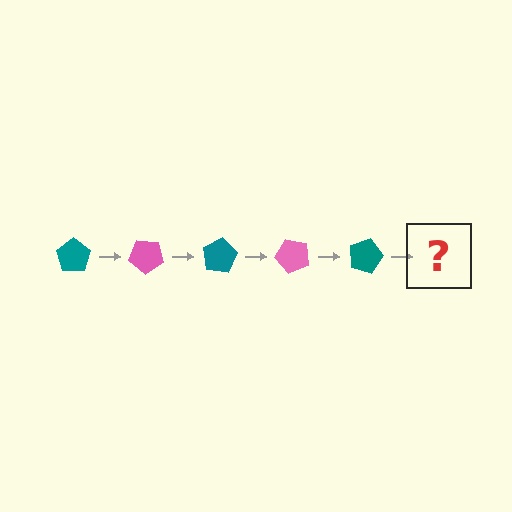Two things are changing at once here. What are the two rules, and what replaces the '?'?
The two rules are that it rotates 40 degrees each step and the color cycles through teal and pink. The '?' should be a pink pentagon, rotated 200 degrees from the start.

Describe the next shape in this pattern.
It should be a pink pentagon, rotated 200 degrees from the start.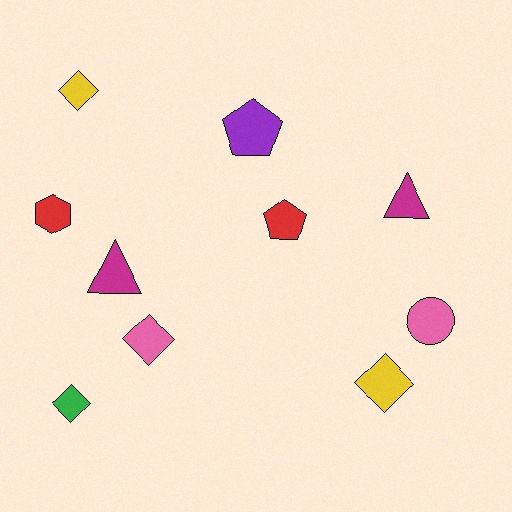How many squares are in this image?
There are no squares.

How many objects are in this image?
There are 10 objects.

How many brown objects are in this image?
There are no brown objects.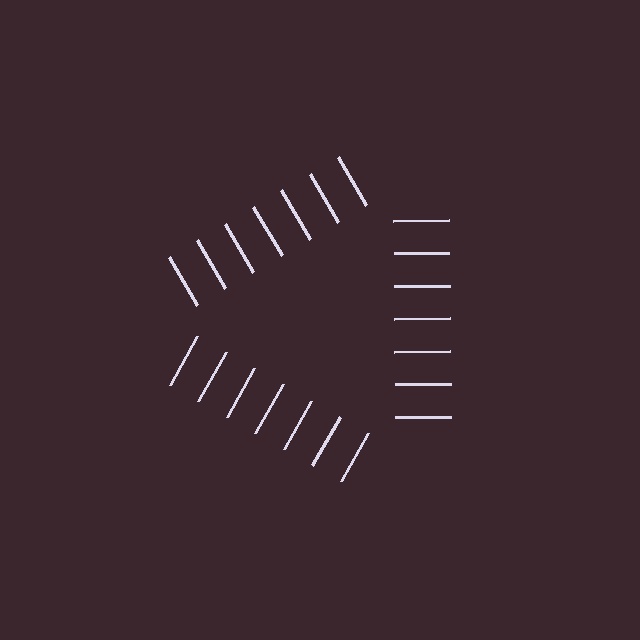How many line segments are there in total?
21 — 7 along each of the 3 edges.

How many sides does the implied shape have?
3 sides — the line-ends trace a triangle.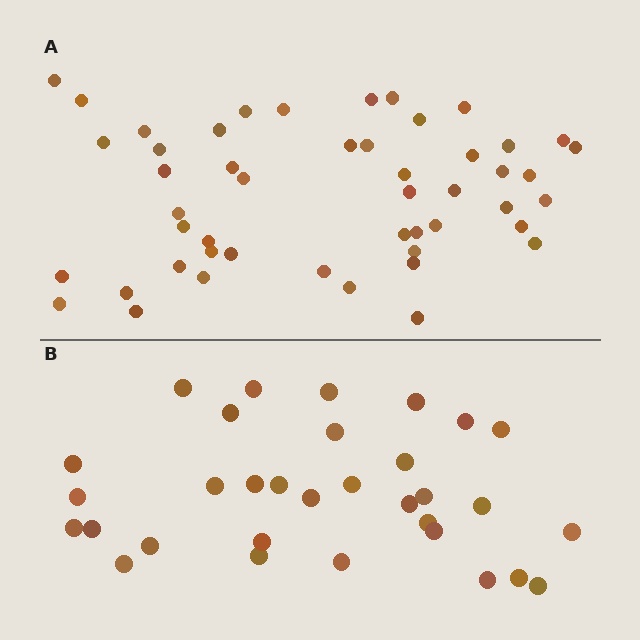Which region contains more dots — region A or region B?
Region A (the top region) has more dots.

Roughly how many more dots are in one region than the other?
Region A has approximately 15 more dots than region B.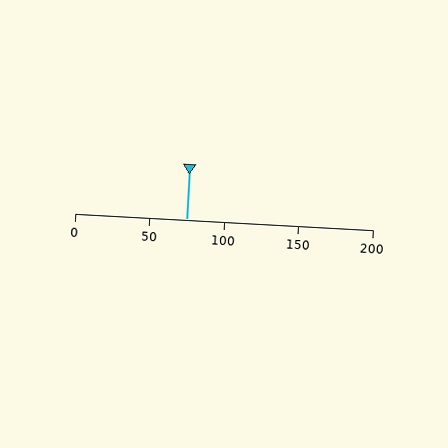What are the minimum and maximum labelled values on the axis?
The axis runs from 0 to 200.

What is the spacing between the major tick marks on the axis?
The major ticks are spaced 50 apart.